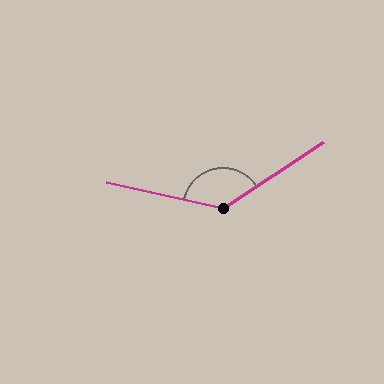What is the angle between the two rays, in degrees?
Approximately 134 degrees.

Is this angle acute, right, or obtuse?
It is obtuse.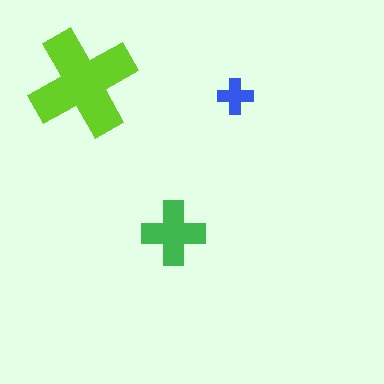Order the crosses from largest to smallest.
the lime one, the green one, the blue one.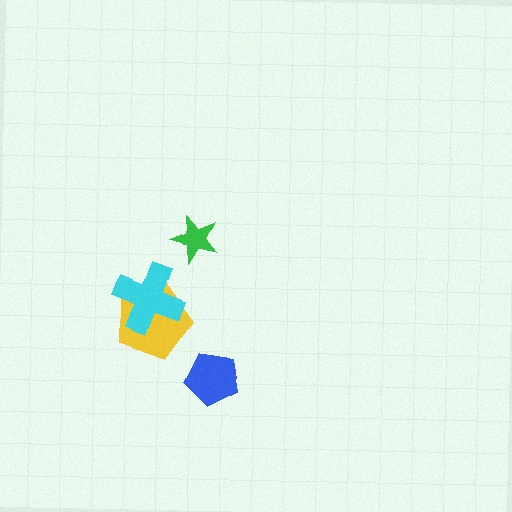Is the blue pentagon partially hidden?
No, no other shape covers it.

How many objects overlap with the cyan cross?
1 object overlaps with the cyan cross.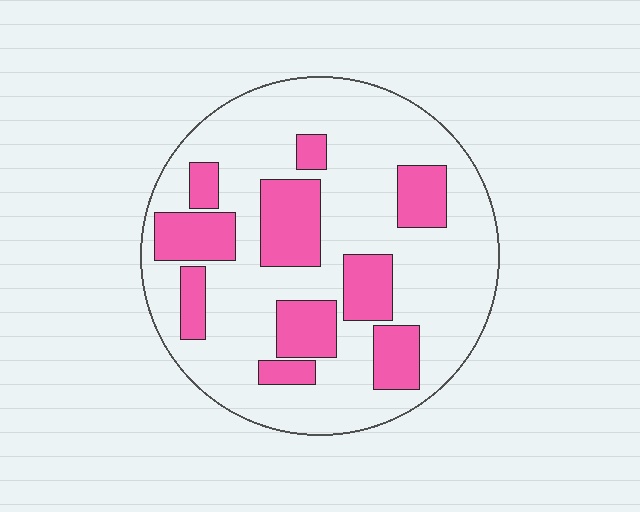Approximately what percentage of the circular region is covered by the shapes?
Approximately 30%.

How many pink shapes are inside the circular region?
10.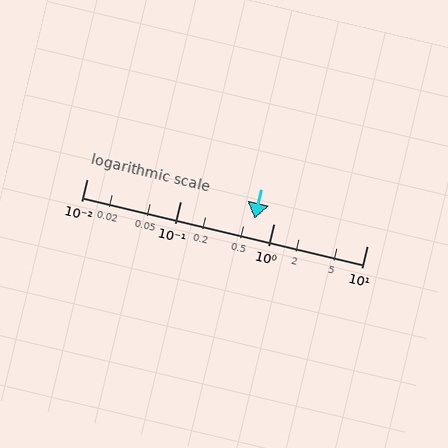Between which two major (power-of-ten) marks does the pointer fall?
The pointer is between 0.1 and 1.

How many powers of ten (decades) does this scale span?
The scale spans 3 decades, from 0.01 to 10.